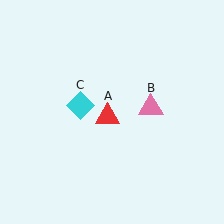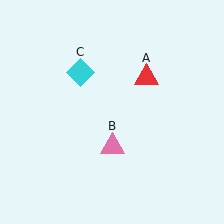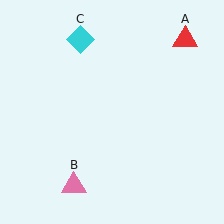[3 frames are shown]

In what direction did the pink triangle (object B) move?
The pink triangle (object B) moved down and to the left.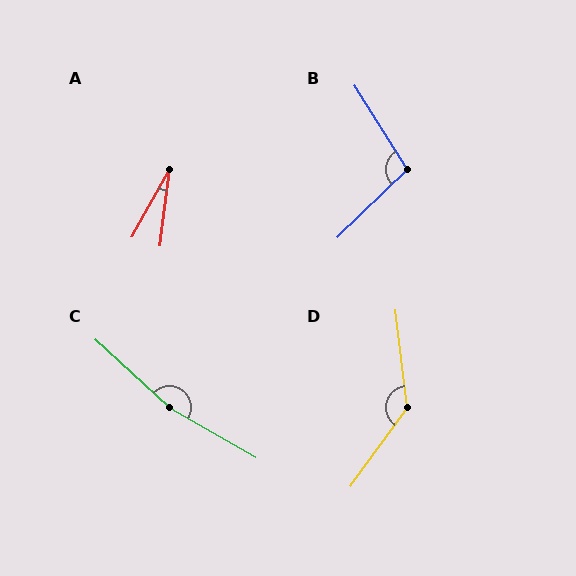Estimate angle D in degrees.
Approximately 137 degrees.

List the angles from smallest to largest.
A (22°), B (102°), D (137°), C (167°).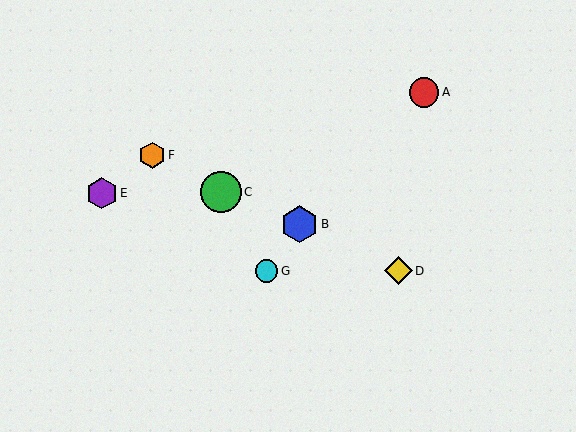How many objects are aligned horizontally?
2 objects (D, G) are aligned horizontally.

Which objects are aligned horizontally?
Objects D, G are aligned horizontally.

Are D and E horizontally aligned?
No, D is at y≈271 and E is at y≈193.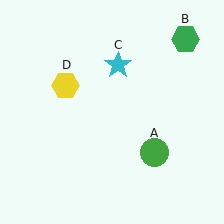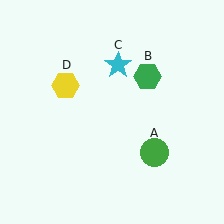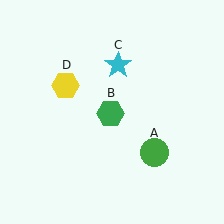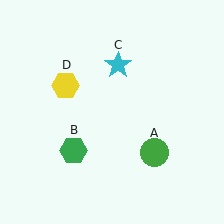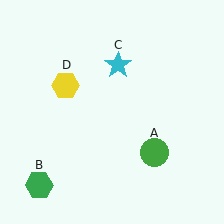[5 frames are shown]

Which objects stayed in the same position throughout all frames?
Green circle (object A) and cyan star (object C) and yellow hexagon (object D) remained stationary.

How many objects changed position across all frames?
1 object changed position: green hexagon (object B).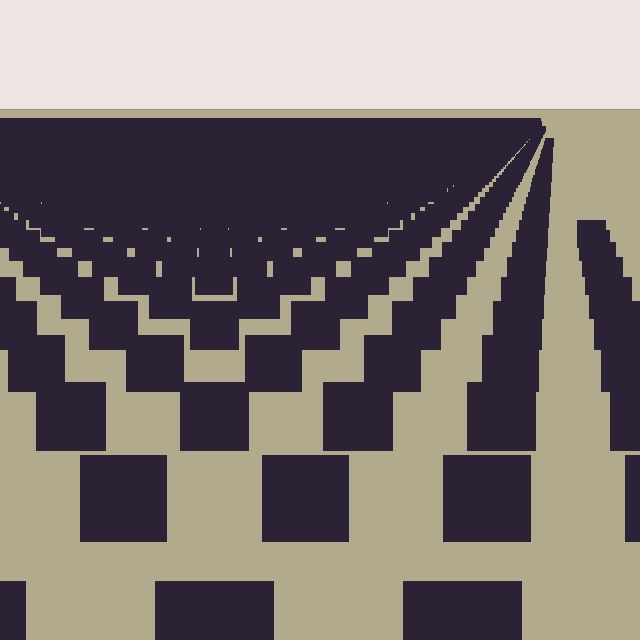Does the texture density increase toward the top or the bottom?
Density increases toward the top.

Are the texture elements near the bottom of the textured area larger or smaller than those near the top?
Larger. Near the bottom, elements are closer to the viewer and appear at a bigger on-screen size.